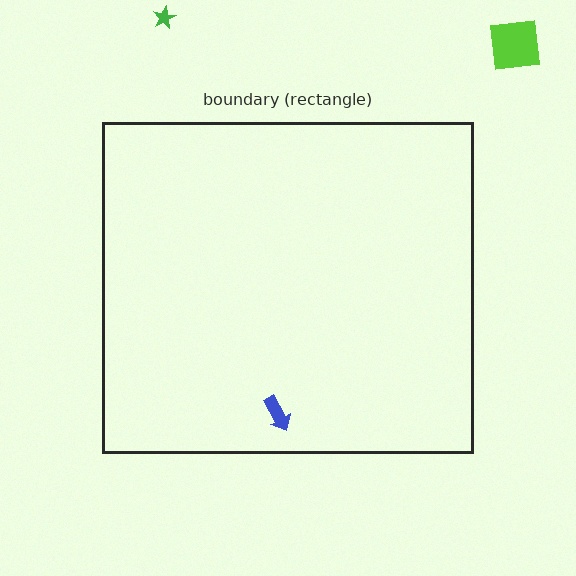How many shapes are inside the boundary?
1 inside, 2 outside.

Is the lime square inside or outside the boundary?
Outside.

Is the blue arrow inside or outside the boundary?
Inside.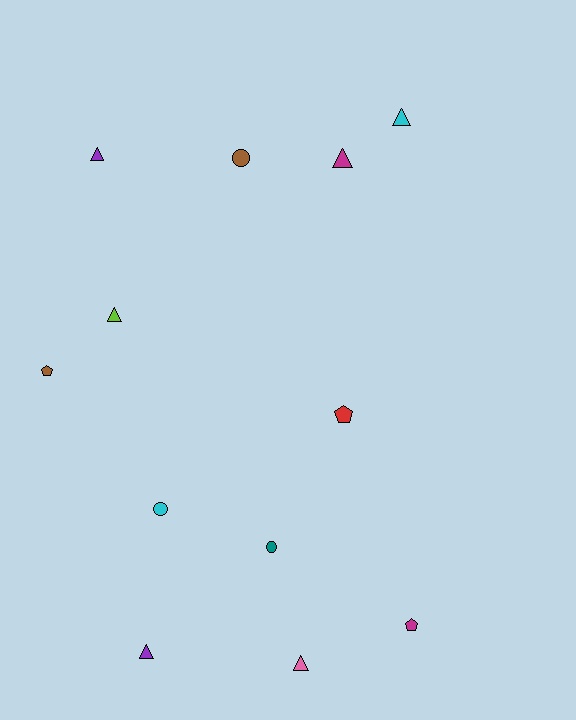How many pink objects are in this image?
There is 1 pink object.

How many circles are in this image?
There are 3 circles.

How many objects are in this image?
There are 12 objects.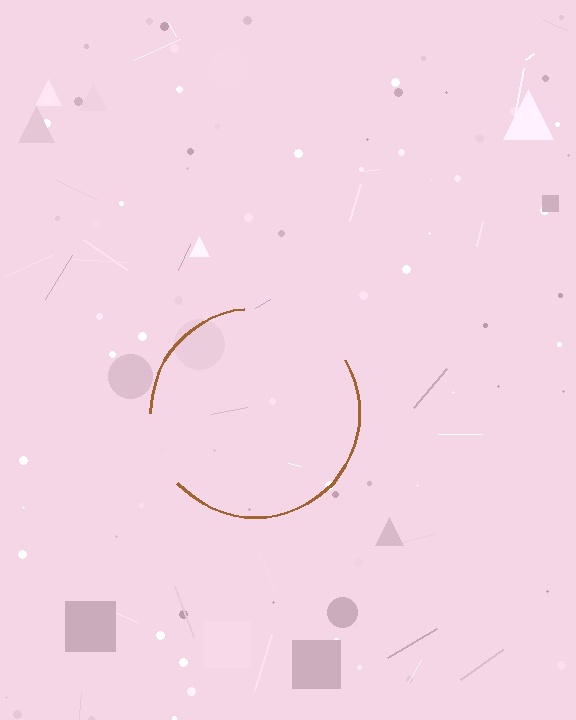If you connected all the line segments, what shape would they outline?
They would outline a circle.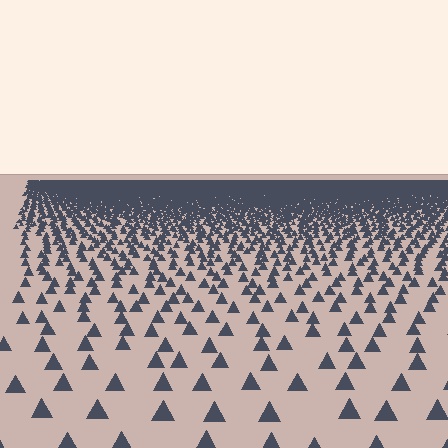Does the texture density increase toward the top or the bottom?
Density increases toward the top.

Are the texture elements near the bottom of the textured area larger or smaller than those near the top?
Larger. Near the bottom, elements are closer to the viewer and appear at a bigger on-screen size.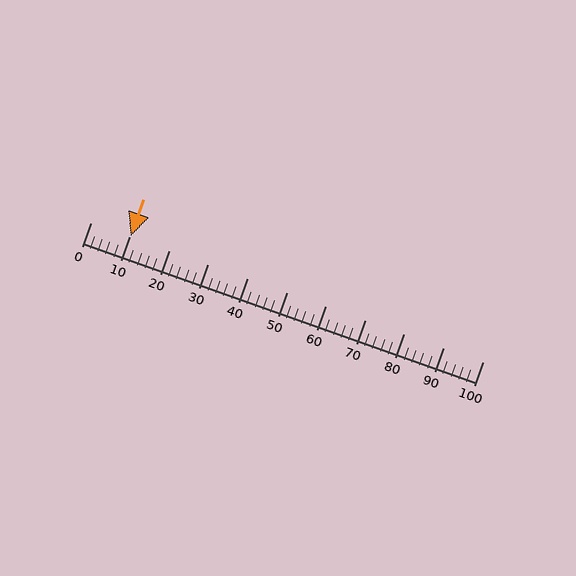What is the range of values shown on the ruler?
The ruler shows values from 0 to 100.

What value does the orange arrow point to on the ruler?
The orange arrow points to approximately 10.